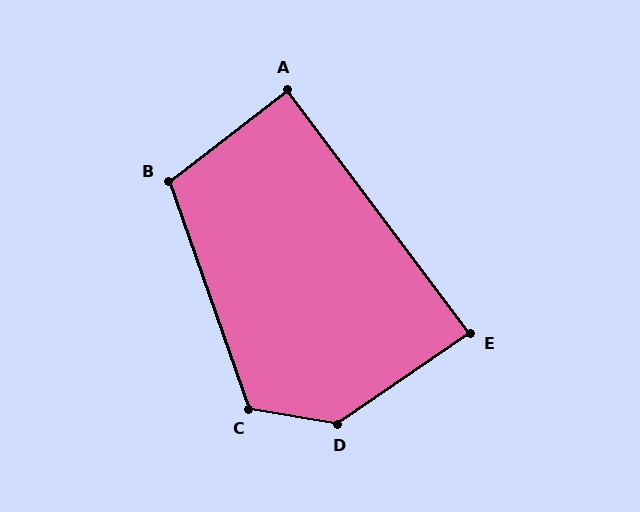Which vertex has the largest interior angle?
D, at approximately 136 degrees.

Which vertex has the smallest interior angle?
E, at approximately 87 degrees.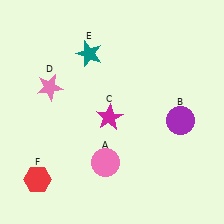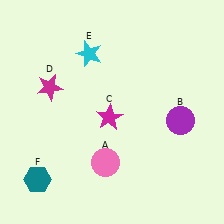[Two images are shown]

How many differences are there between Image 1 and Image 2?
There are 3 differences between the two images.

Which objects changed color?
D changed from pink to magenta. E changed from teal to cyan. F changed from red to teal.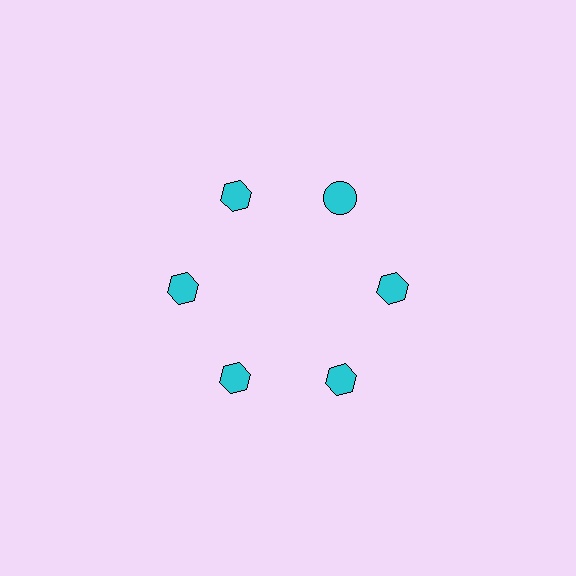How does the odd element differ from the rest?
It has a different shape: circle instead of hexagon.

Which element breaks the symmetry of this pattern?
The cyan circle at roughly the 1 o'clock position breaks the symmetry. All other shapes are cyan hexagons.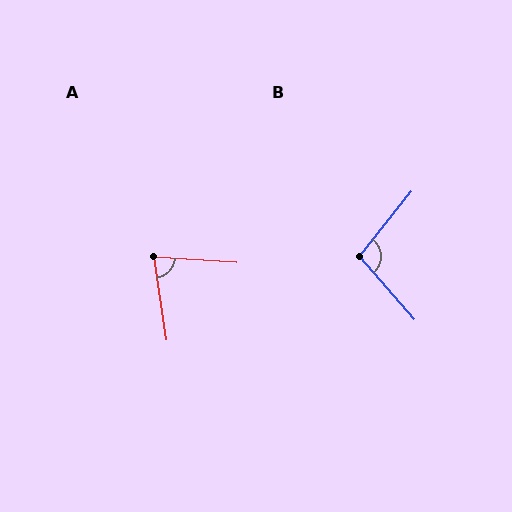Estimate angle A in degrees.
Approximately 77 degrees.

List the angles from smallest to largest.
A (77°), B (100°).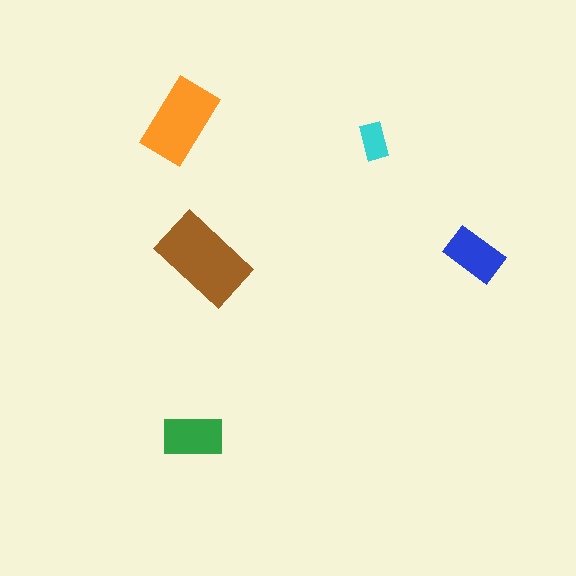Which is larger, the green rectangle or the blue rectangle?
The green one.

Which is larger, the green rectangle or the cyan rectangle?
The green one.